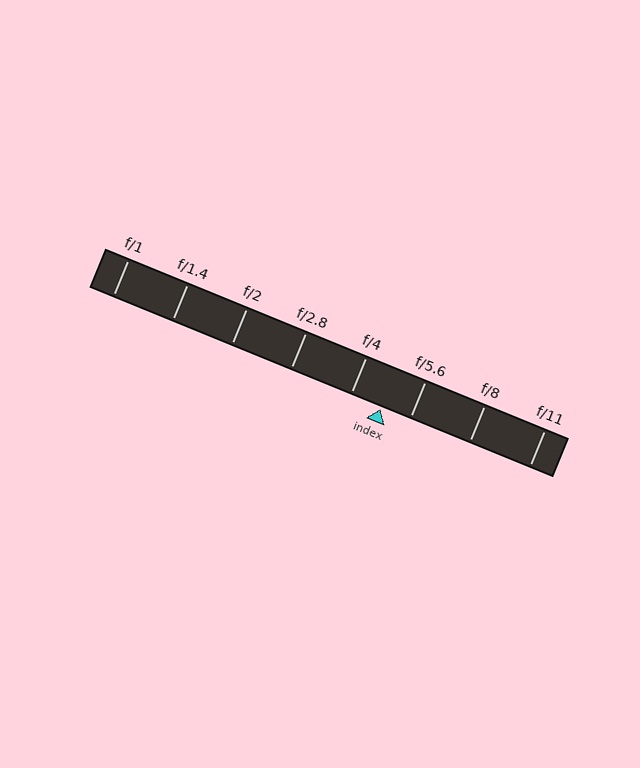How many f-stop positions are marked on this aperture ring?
There are 8 f-stop positions marked.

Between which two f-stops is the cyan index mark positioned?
The index mark is between f/4 and f/5.6.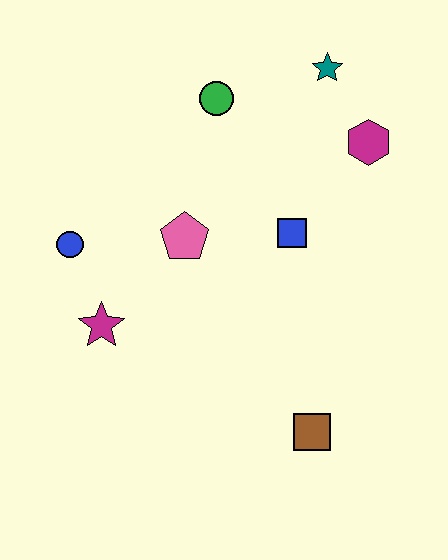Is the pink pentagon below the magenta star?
No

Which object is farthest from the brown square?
The teal star is farthest from the brown square.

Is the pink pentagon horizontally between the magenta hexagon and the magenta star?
Yes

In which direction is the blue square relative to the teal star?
The blue square is below the teal star.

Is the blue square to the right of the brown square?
No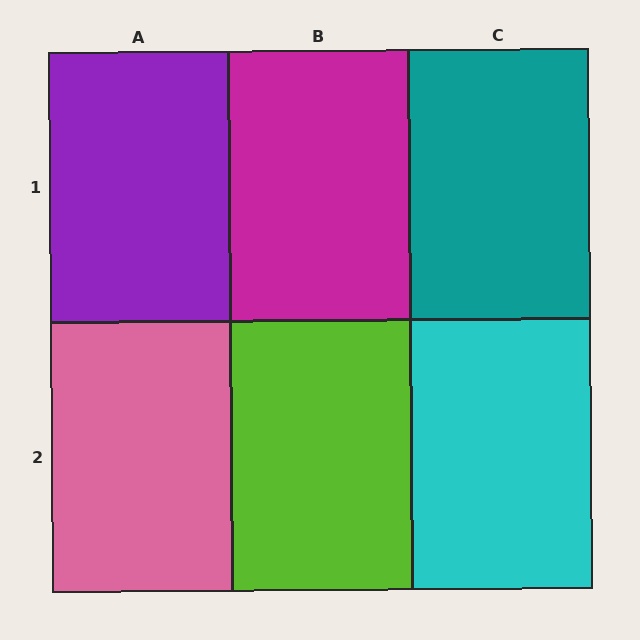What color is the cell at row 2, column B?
Lime.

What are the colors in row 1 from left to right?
Purple, magenta, teal.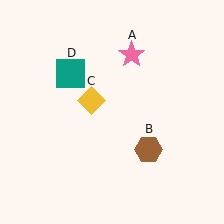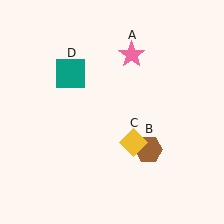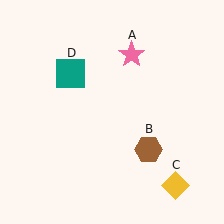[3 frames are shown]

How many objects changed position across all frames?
1 object changed position: yellow diamond (object C).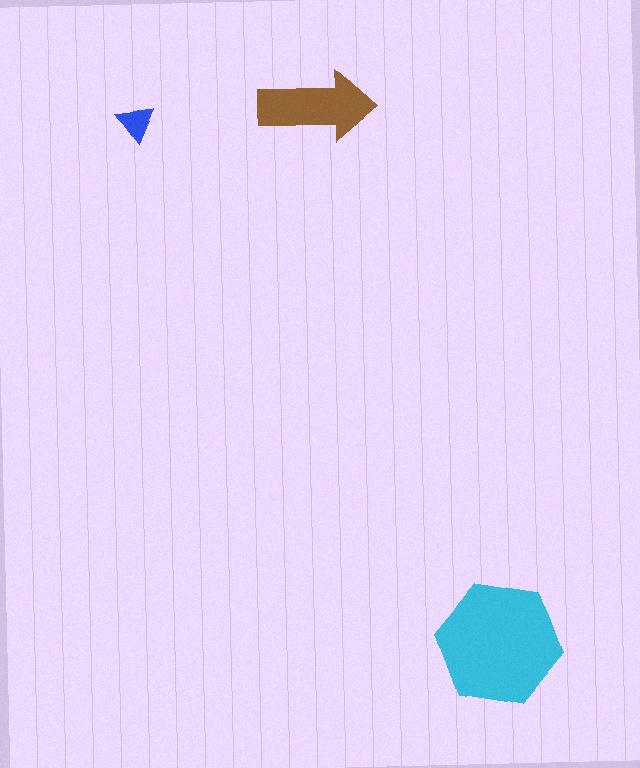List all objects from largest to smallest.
The cyan hexagon, the brown arrow, the blue triangle.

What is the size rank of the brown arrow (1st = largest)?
2nd.